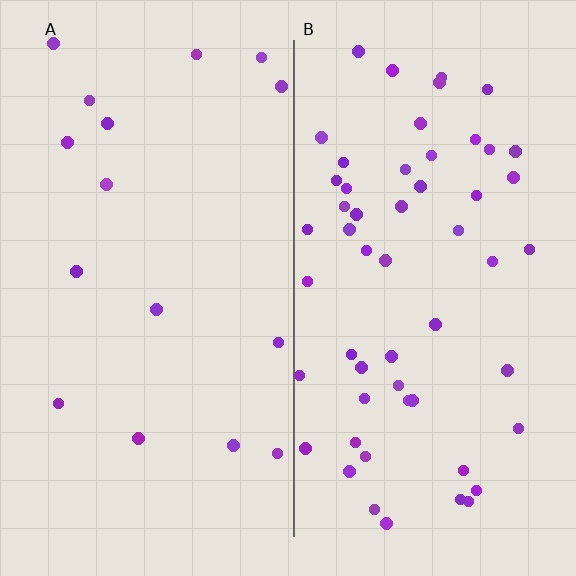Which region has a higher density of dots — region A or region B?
B (the right).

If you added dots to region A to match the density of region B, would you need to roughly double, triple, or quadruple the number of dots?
Approximately triple.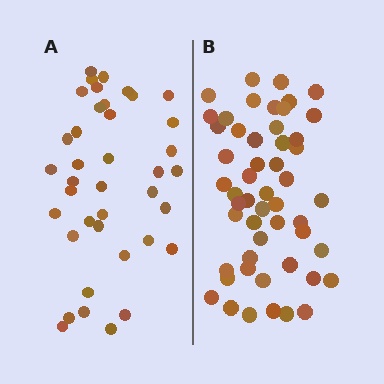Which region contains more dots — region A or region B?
Region B (the right region) has more dots.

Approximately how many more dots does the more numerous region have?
Region B has approximately 15 more dots than region A.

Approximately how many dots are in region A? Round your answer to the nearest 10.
About 40 dots. (The exact count is 39, which rounds to 40.)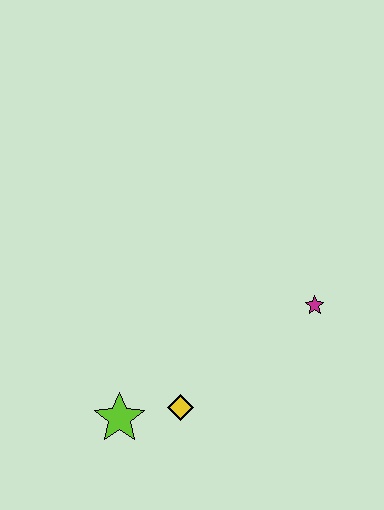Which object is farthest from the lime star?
The magenta star is farthest from the lime star.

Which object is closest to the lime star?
The yellow diamond is closest to the lime star.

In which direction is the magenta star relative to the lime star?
The magenta star is to the right of the lime star.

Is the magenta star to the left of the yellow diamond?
No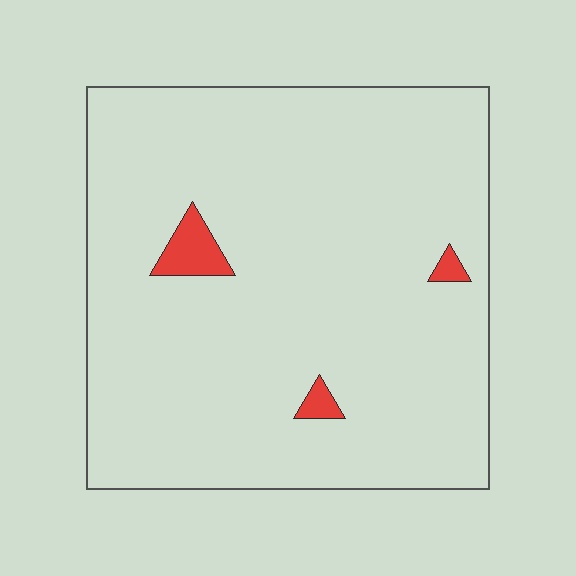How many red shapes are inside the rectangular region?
3.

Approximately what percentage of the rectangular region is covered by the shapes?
Approximately 5%.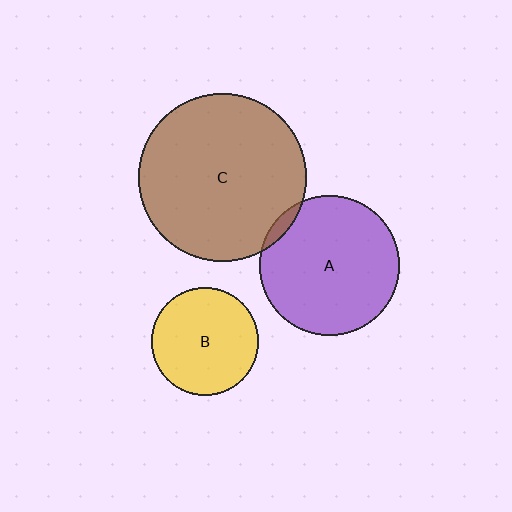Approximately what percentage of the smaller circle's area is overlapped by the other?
Approximately 5%.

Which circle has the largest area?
Circle C (brown).